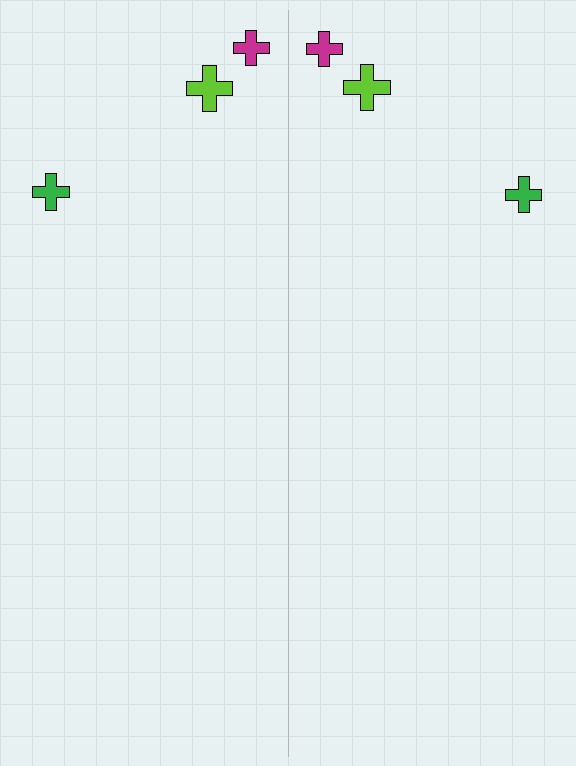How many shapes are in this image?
There are 6 shapes in this image.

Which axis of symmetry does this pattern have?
The pattern has a vertical axis of symmetry running through the center of the image.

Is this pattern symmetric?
Yes, this pattern has bilateral (reflection) symmetry.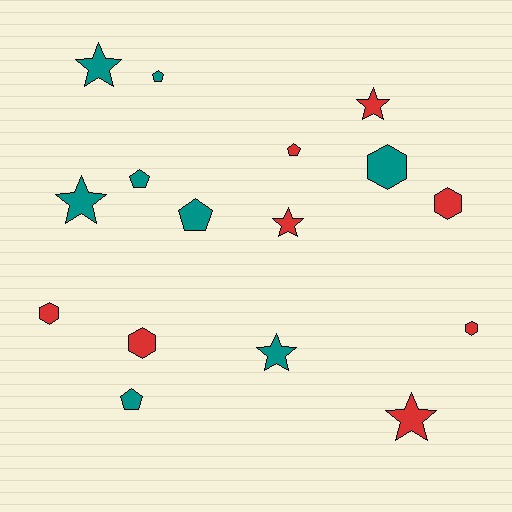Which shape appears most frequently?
Star, with 6 objects.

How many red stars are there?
There are 3 red stars.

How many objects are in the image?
There are 16 objects.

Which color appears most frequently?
Teal, with 8 objects.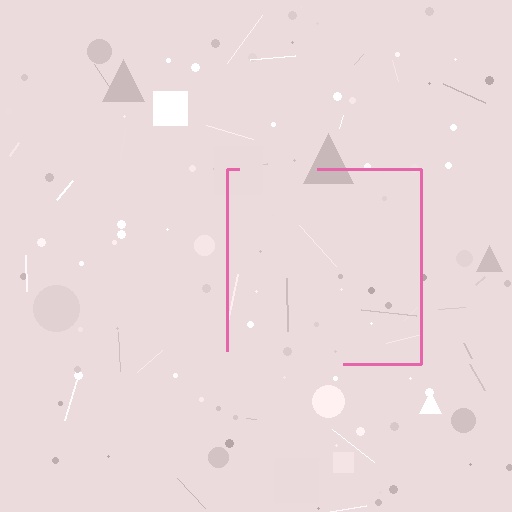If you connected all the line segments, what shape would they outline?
They would outline a square.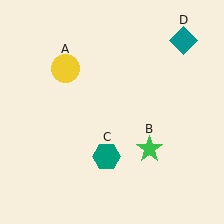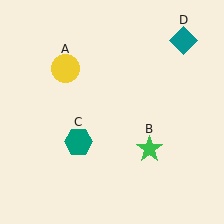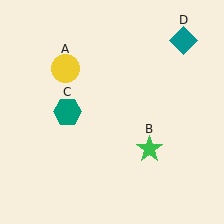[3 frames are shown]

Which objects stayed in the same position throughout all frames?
Yellow circle (object A) and green star (object B) and teal diamond (object D) remained stationary.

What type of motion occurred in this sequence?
The teal hexagon (object C) rotated clockwise around the center of the scene.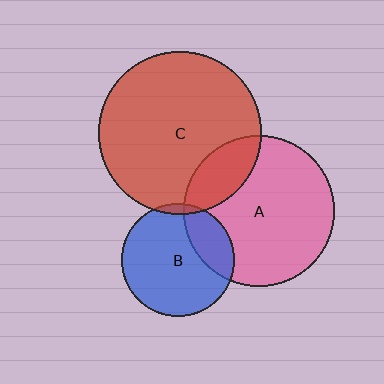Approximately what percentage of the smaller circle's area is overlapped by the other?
Approximately 20%.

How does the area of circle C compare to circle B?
Approximately 2.1 times.